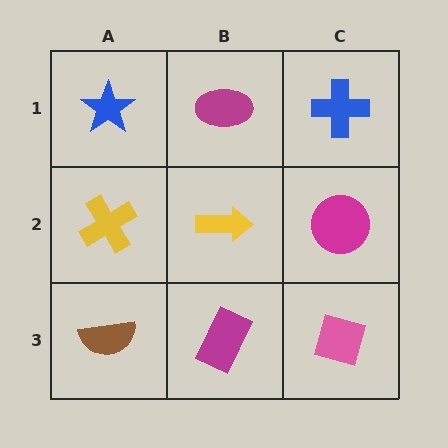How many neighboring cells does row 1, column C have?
2.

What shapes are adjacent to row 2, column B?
A magenta ellipse (row 1, column B), a magenta rectangle (row 3, column B), a yellow cross (row 2, column A), a magenta circle (row 2, column C).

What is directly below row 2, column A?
A brown semicircle.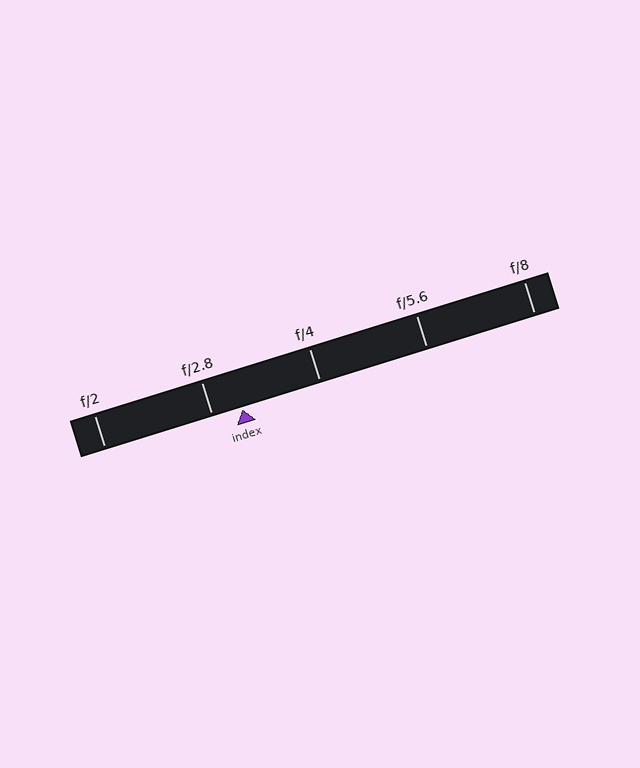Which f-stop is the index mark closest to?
The index mark is closest to f/2.8.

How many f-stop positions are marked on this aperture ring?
There are 5 f-stop positions marked.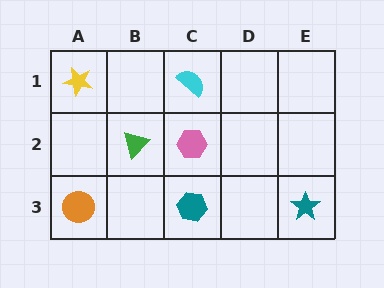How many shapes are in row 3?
3 shapes.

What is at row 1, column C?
A cyan semicircle.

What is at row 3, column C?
A teal hexagon.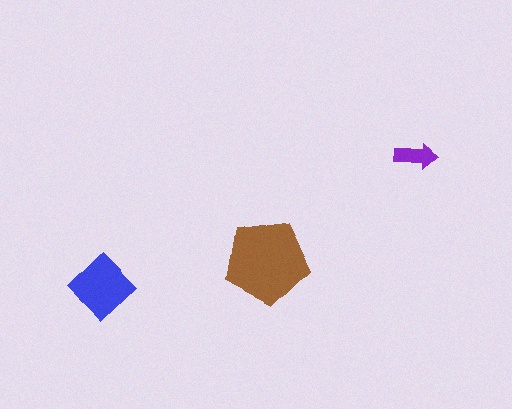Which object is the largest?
The brown pentagon.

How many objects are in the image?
There are 3 objects in the image.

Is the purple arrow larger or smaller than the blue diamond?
Smaller.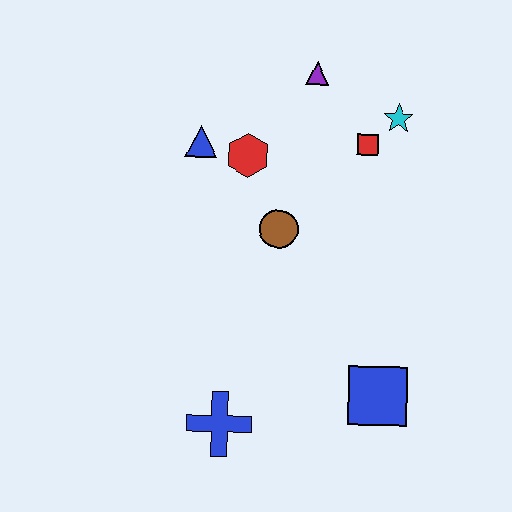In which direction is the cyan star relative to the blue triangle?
The cyan star is to the right of the blue triangle.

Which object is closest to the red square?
The cyan star is closest to the red square.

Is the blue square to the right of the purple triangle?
Yes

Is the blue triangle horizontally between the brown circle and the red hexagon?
No